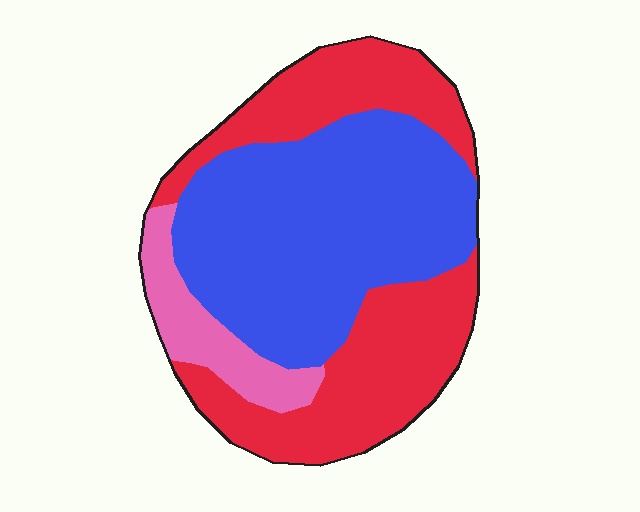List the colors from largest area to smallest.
From largest to smallest: blue, red, pink.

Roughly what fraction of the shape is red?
Red covers roughly 40% of the shape.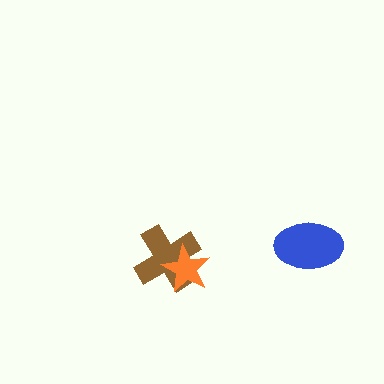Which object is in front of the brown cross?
The orange star is in front of the brown cross.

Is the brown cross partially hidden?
Yes, it is partially covered by another shape.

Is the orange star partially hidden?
No, no other shape covers it.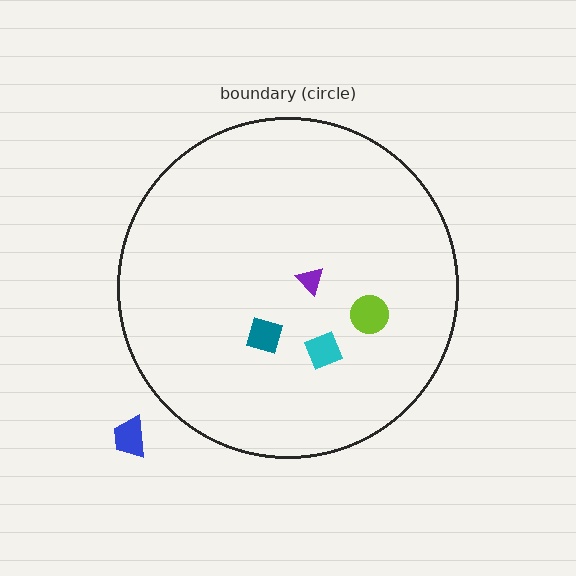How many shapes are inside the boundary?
4 inside, 1 outside.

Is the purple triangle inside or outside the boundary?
Inside.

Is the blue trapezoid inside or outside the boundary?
Outside.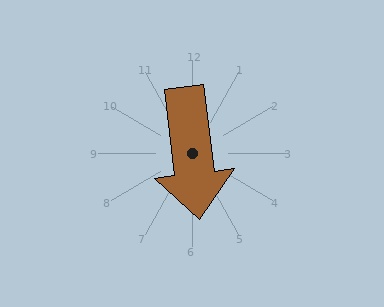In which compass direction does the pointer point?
South.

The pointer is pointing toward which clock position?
Roughly 6 o'clock.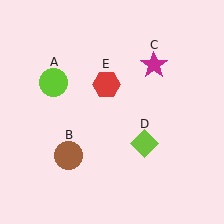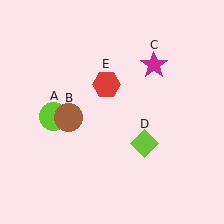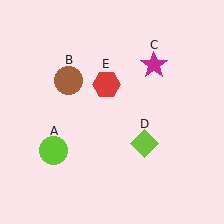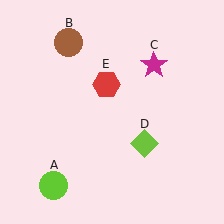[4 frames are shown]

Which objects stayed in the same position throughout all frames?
Magenta star (object C) and lime diamond (object D) and red hexagon (object E) remained stationary.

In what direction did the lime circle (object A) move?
The lime circle (object A) moved down.